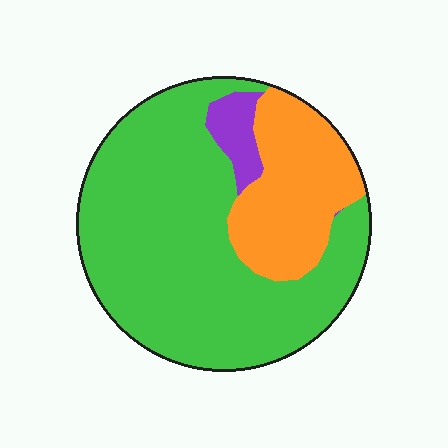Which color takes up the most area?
Green, at roughly 70%.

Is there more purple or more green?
Green.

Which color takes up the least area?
Purple, at roughly 5%.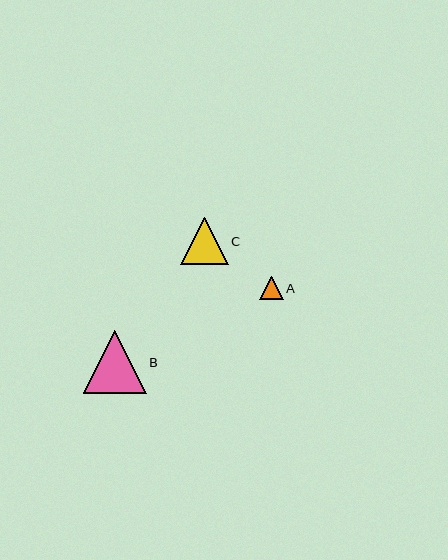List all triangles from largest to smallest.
From largest to smallest: B, C, A.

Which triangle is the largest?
Triangle B is the largest with a size of approximately 63 pixels.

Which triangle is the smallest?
Triangle A is the smallest with a size of approximately 23 pixels.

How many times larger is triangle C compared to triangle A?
Triangle C is approximately 2.1 times the size of triangle A.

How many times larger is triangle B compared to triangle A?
Triangle B is approximately 2.7 times the size of triangle A.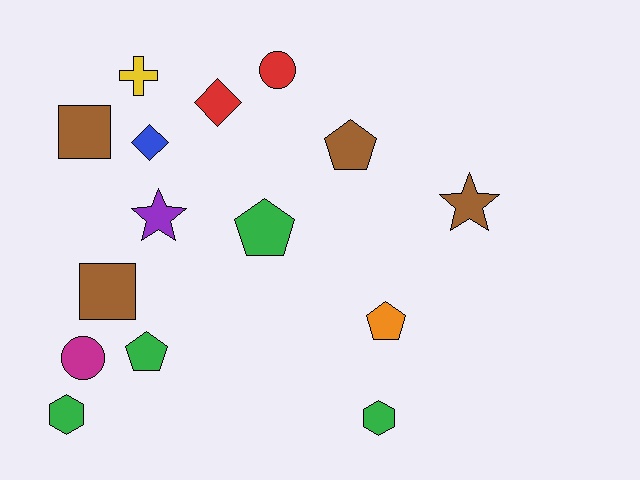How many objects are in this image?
There are 15 objects.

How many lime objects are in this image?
There are no lime objects.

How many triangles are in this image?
There are no triangles.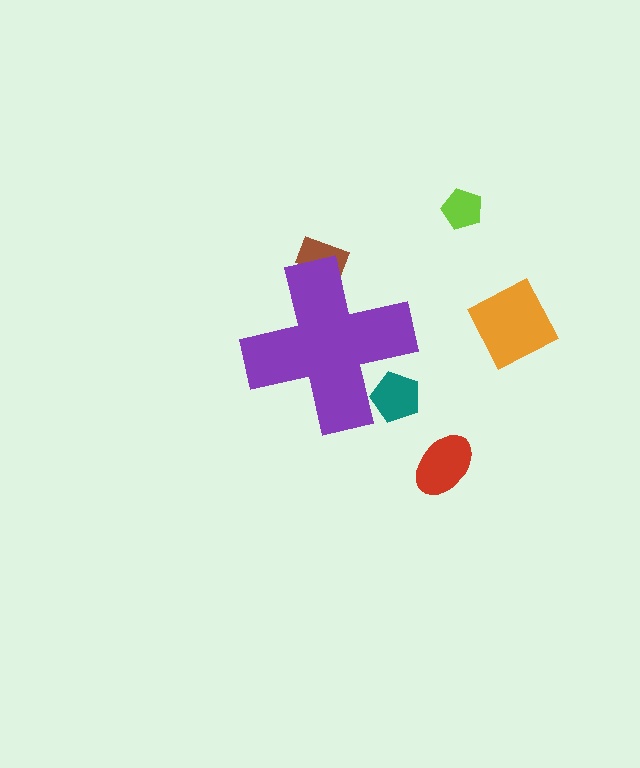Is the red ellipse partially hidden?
No, the red ellipse is fully visible.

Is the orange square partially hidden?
No, the orange square is fully visible.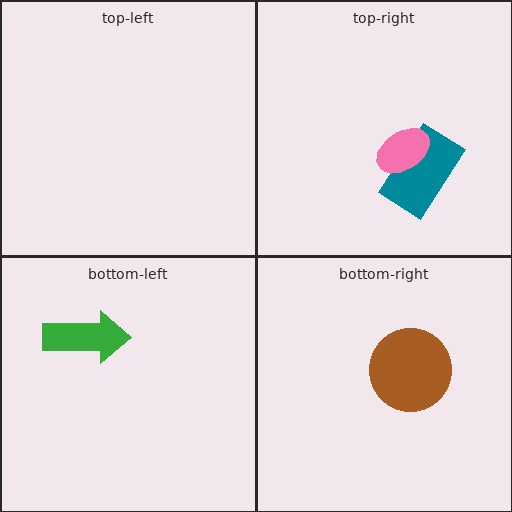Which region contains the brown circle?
The bottom-right region.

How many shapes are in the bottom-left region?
1.